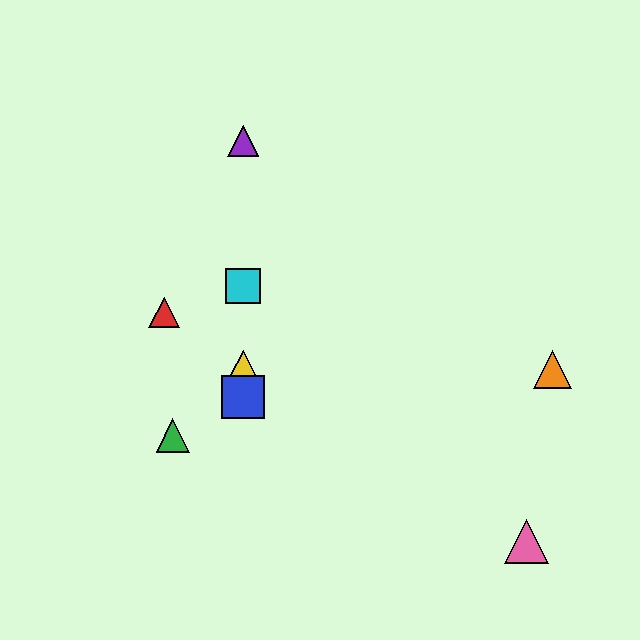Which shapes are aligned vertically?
The blue square, the yellow triangle, the purple triangle, the cyan square are aligned vertically.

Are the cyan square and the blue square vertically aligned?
Yes, both are at x≈243.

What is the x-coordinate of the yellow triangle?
The yellow triangle is at x≈243.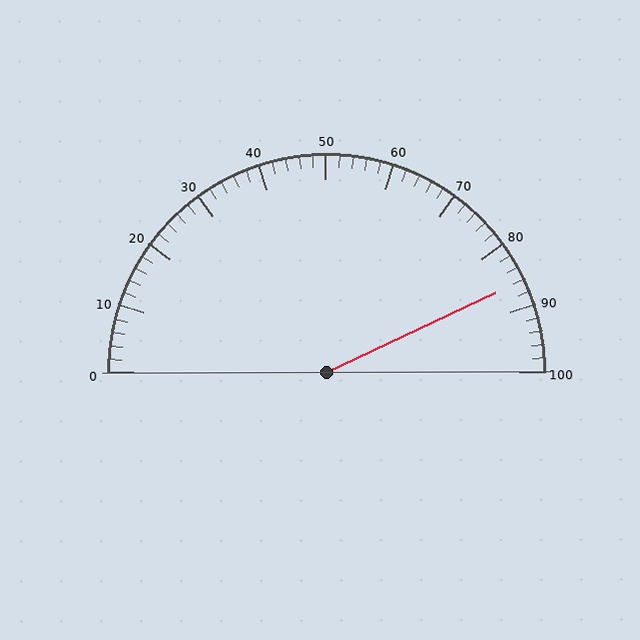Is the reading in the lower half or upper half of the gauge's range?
The reading is in the upper half of the range (0 to 100).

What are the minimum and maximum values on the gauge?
The gauge ranges from 0 to 100.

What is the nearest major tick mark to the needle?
The nearest major tick mark is 90.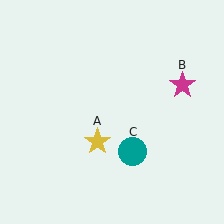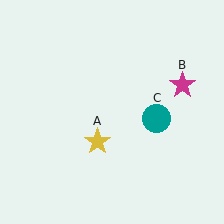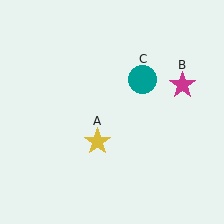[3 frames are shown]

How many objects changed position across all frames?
1 object changed position: teal circle (object C).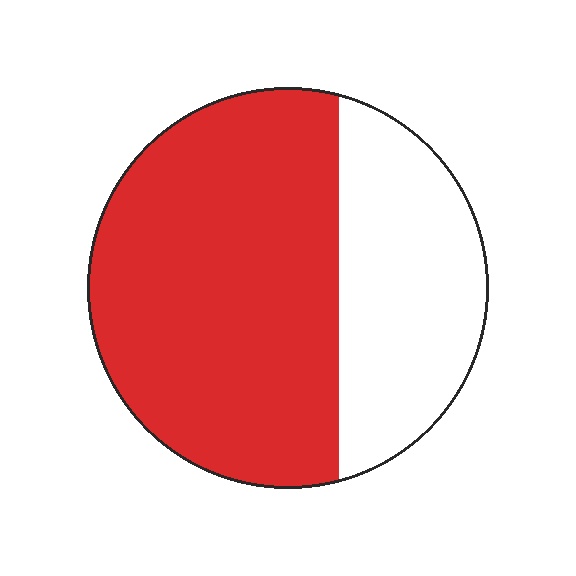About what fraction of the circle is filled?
About two thirds (2/3).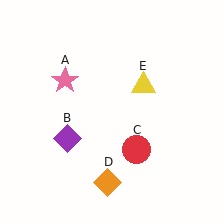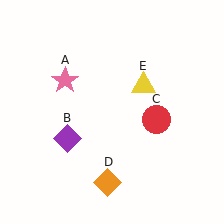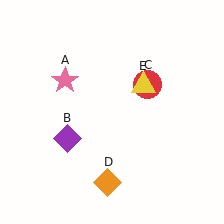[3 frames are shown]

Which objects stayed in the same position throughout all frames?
Pink star (object A) and purple diamond (object B) and orange diamond (object D) and yellow triangle (object E) remained stationary.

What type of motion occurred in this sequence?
The red circle (object C) rotated counterclockwise around the center of the scene.